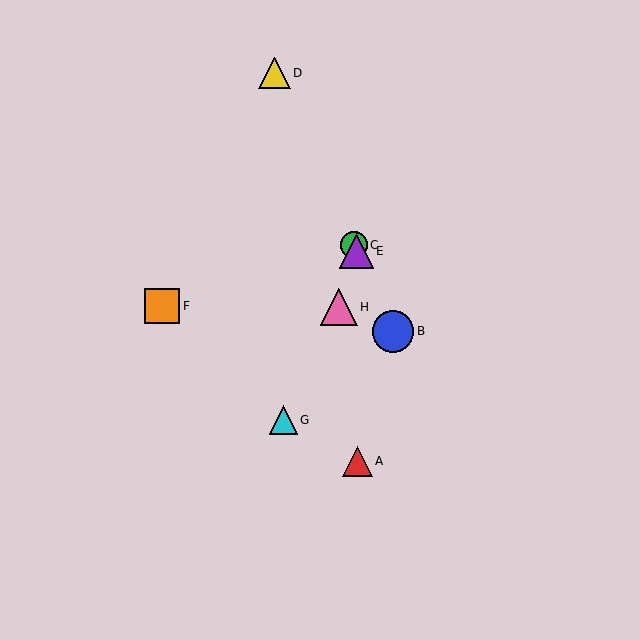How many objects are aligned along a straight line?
4 objects (B, C, D, E) are aligned along a straight line.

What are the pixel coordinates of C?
Object C is at (354, 245).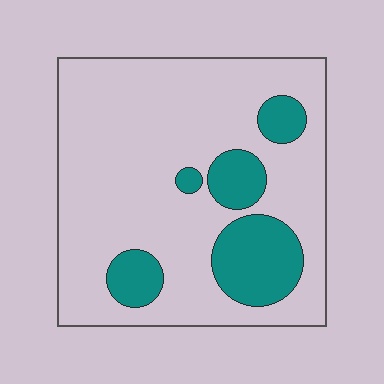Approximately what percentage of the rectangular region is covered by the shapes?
Approximately 20%.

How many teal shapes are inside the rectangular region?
5.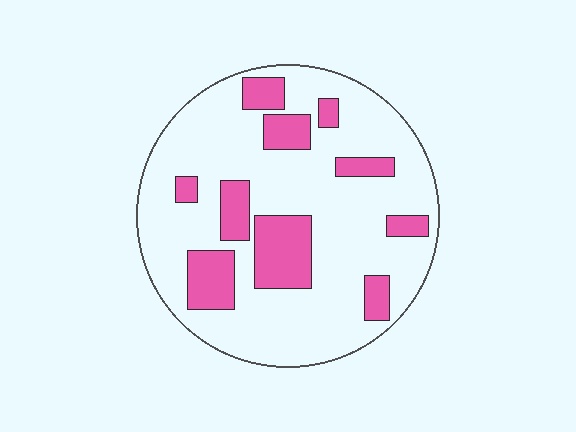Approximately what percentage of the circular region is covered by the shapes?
Approximately 25%.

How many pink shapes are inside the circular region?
10.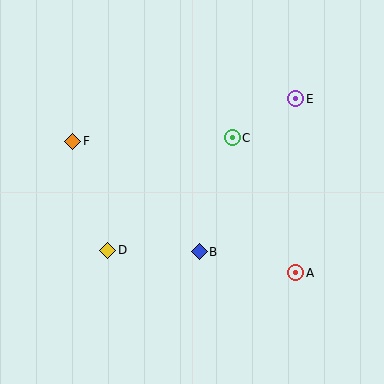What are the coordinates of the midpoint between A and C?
The midpoint between A and C is at (264, 205).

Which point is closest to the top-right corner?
Point E is closest to the top-right corner.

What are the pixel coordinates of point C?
Point C is at (232, 138).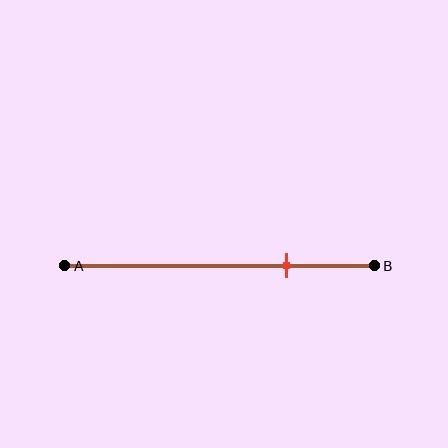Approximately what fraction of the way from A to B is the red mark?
The red mark is approximately 70% of the way from A to B.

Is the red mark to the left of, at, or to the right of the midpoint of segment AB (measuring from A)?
The red mark is to the right of the midpoint of segment AB.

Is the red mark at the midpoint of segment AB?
No, the mark is at about 70% from A, not at the 50% midpoint.